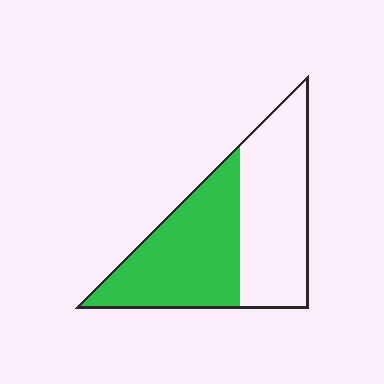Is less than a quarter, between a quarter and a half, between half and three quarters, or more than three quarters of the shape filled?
Between a quarter and a half.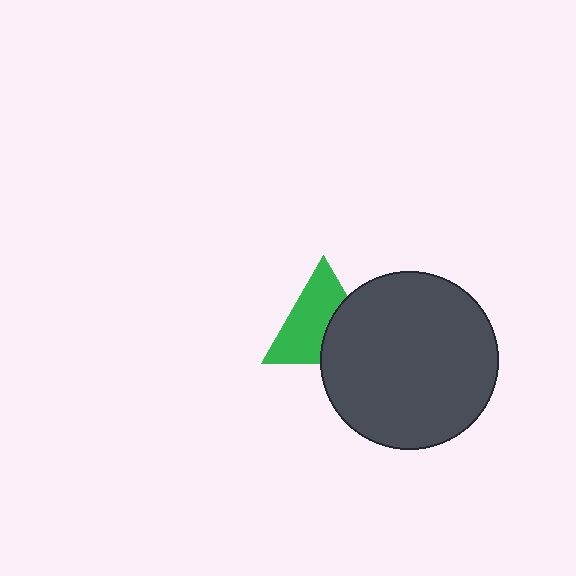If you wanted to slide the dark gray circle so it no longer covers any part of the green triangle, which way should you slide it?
Slide it right — that is the most direct way to separate the two shapes.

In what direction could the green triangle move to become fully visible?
The green triangle could move left. That would shift it out from behind the dark gray circle entirely.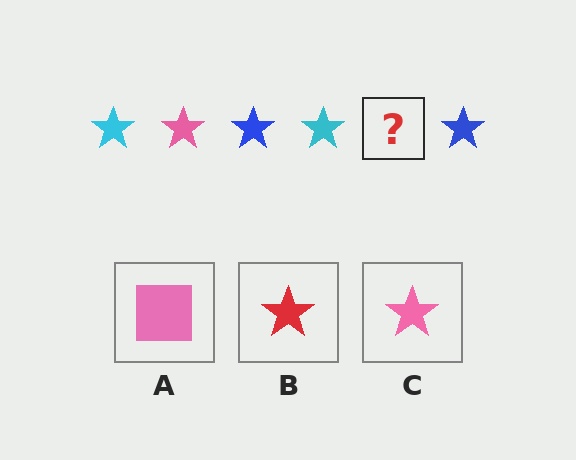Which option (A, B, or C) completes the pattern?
C.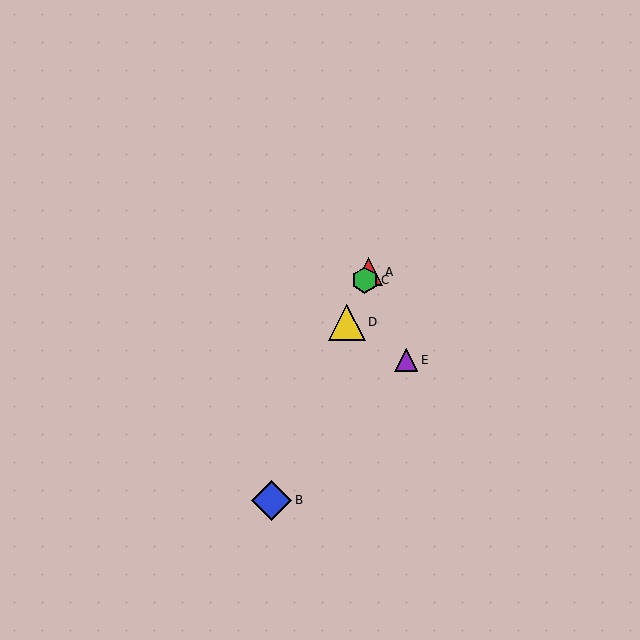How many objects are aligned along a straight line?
4 objects (A, B, C, D) are aligned along a straight line.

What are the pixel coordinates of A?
Object A is at (369, 272).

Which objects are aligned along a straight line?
Objects A, B, C, D are aligned along a straight line.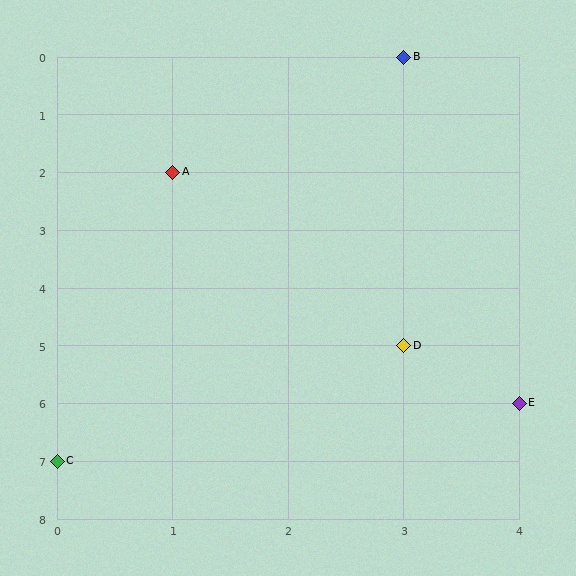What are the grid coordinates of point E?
Point E is at grid coordinates (4, 6).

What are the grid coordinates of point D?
Point D is at grid coordinates (3, 5).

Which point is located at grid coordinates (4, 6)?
Point E is at (4, 6).